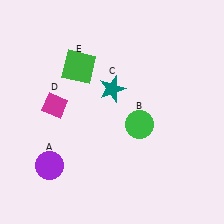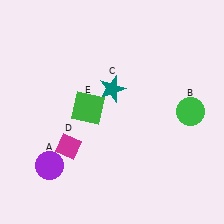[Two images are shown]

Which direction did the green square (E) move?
The green square (E) moved down.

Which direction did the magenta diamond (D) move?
The magenta diamond (D) moved down.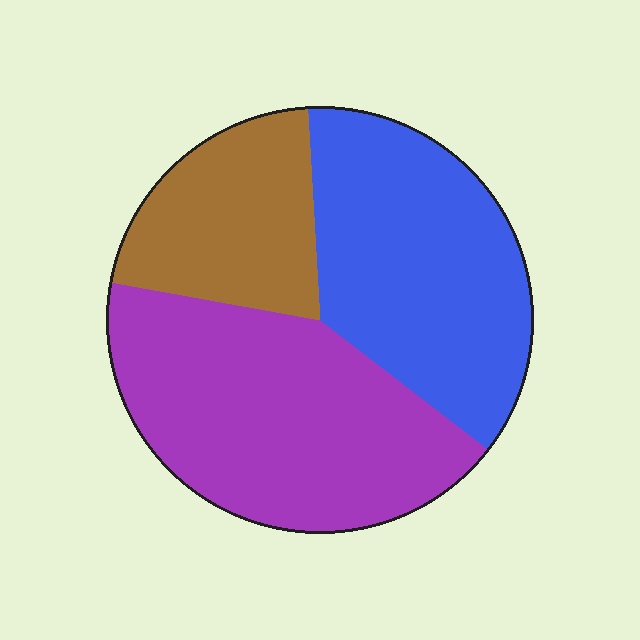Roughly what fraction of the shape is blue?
Blue takes up about three eighths (3/8) of the shape.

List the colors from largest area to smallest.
From largest to smallest: purple, blue, brown.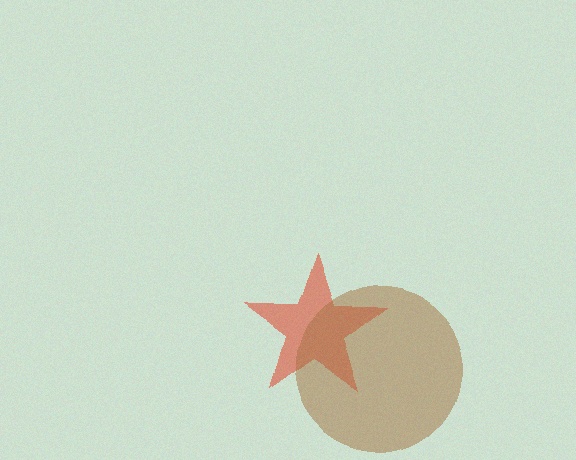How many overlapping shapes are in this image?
There are 2 overlapping shapes in the image.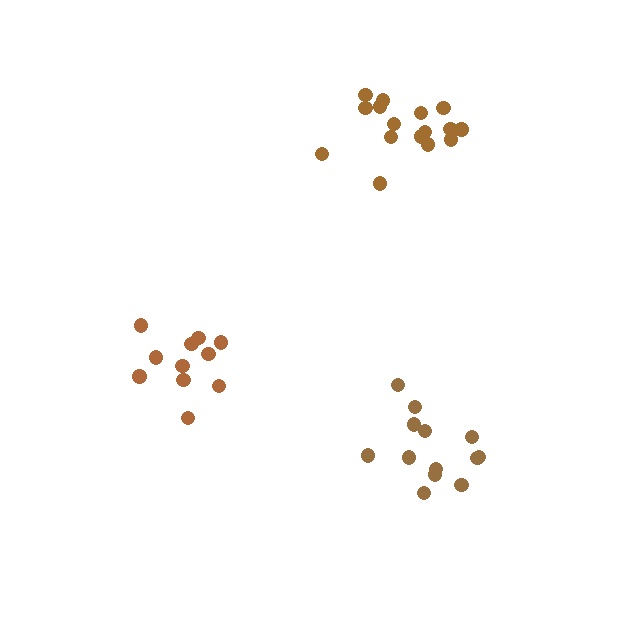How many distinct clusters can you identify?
There are 3 distinct clusters.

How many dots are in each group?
Group 1: 13 dots, Group 2: 11 dots, Group 3: 16 dots (40 total).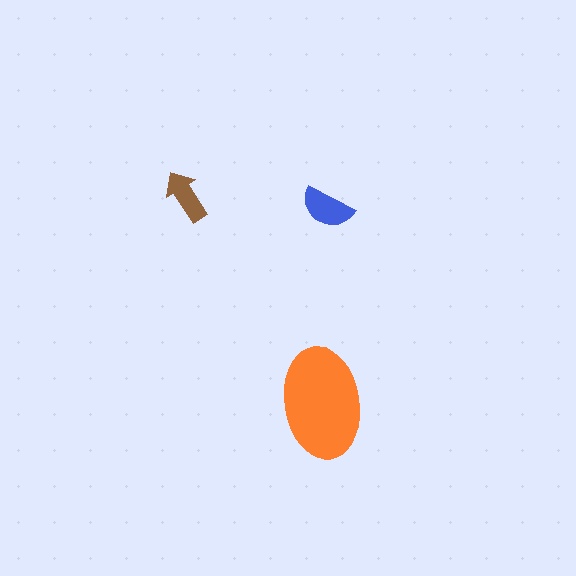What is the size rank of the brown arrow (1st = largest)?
3rd.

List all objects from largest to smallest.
The orange ellipse, the blue semicircle, the brown arrow.